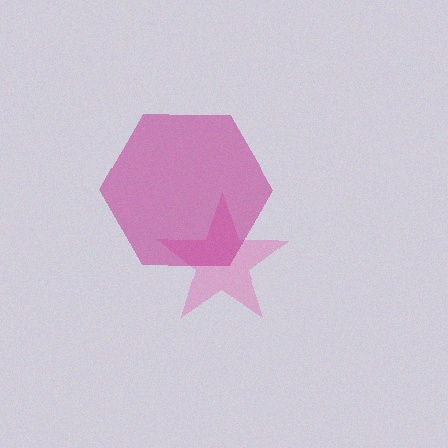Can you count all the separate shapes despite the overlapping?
Yes, there are 2 separate shapes.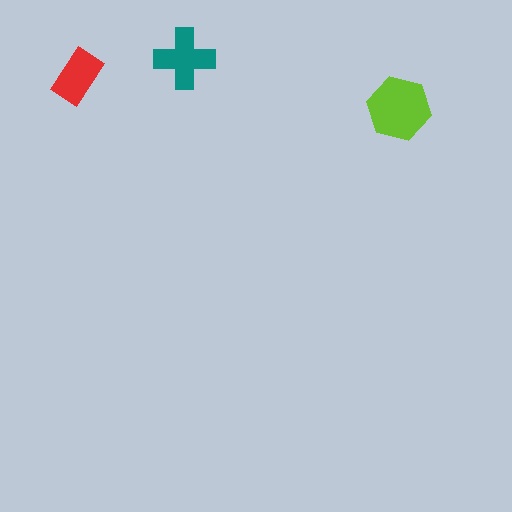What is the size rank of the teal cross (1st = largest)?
2nd.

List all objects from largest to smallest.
The lime hexagon, the teal cross, the red rectangle.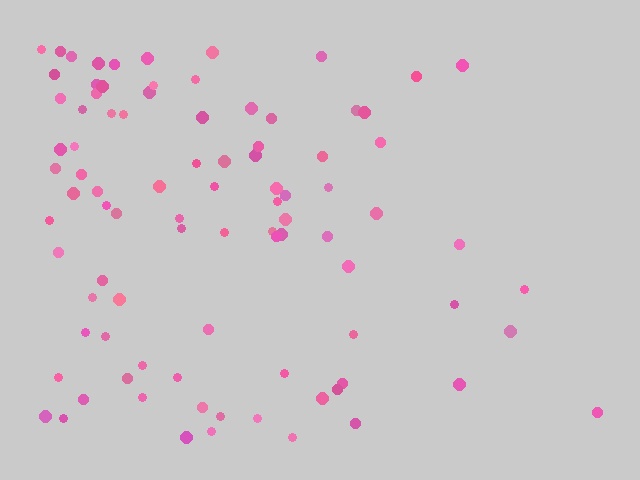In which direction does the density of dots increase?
From right to left, with the left side densest.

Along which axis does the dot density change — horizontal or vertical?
Horizontal.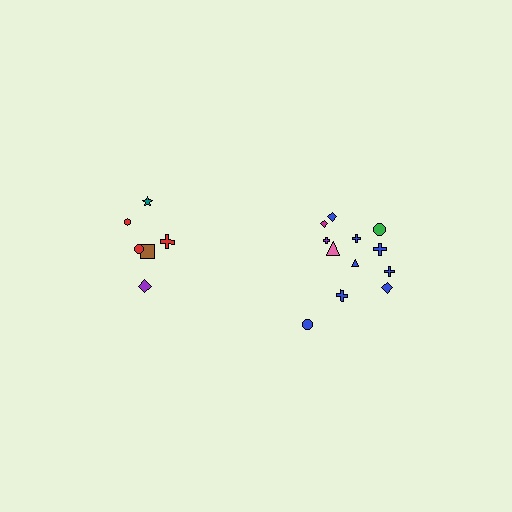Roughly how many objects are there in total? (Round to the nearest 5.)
Roughly 20 objects in total.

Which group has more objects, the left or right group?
The right group.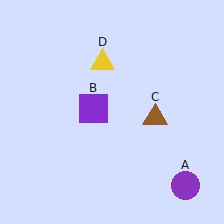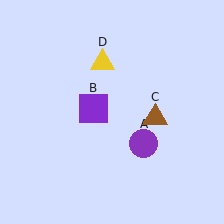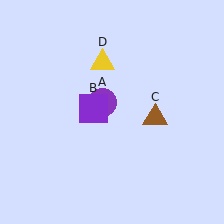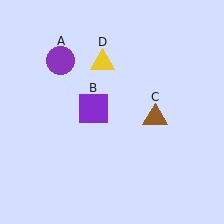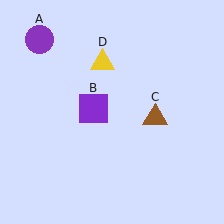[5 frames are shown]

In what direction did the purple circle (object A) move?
The purple circle (object A) moved up and to the left.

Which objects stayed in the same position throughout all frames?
Purple square (object B) and brown triangle (object C) and yellow triangle (object D) remained stationary.